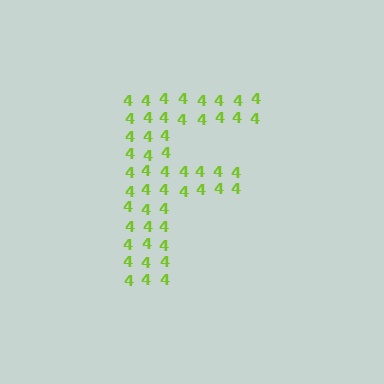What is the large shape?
The large shape is the letter F.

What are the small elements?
The small elements are digit 4's.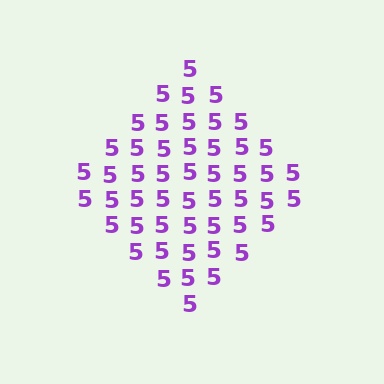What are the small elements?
The small elements are digit 5's.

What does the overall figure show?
The overall figure shows a diamond.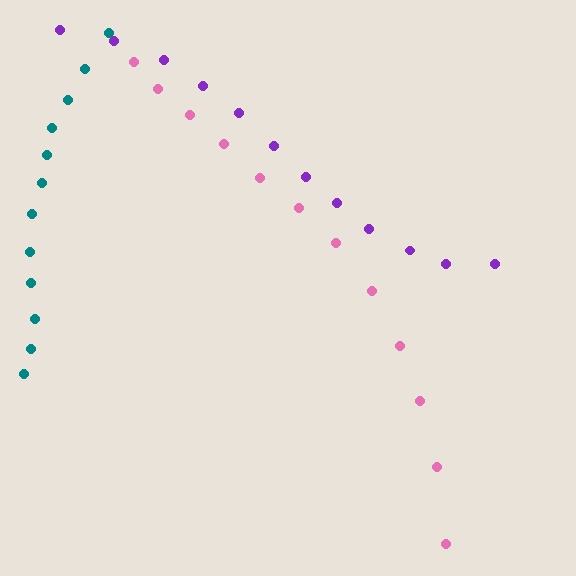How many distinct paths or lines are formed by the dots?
There are 3 distinct paths.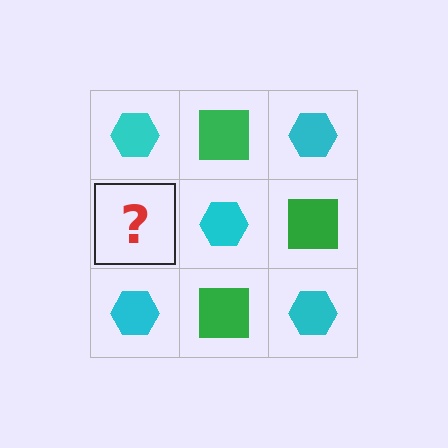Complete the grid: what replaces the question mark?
The question mark should be replaced with a green square.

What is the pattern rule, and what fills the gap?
The rule is that it alternates cyan hexagon and green square in a checkerboard pattern. The gap should be filled with a green square.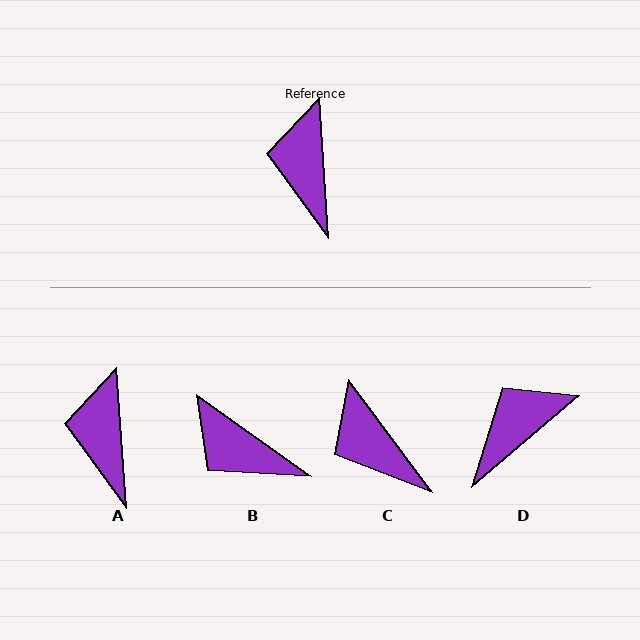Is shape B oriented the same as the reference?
No, it is off by about 51 degrees.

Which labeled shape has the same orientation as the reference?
A.